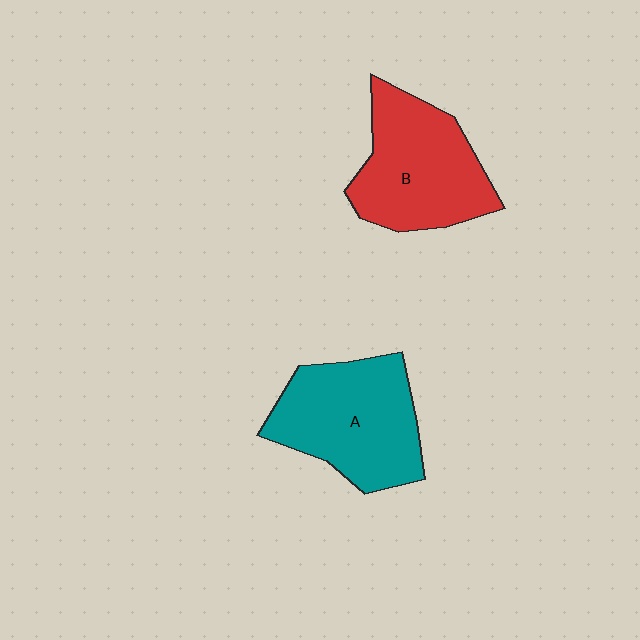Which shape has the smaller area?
Shape B (red).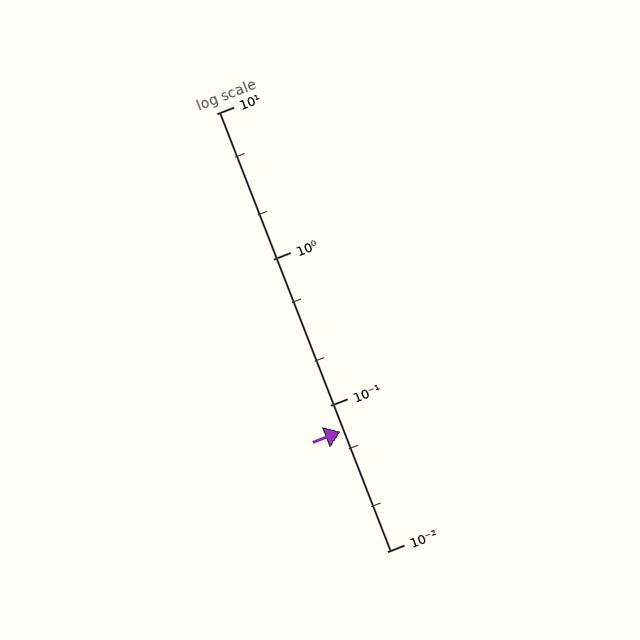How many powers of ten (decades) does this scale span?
The scale spans 3 decades, from 0.01 to 10.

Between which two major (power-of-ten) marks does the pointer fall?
The pointer is between 0.01 and 0.1.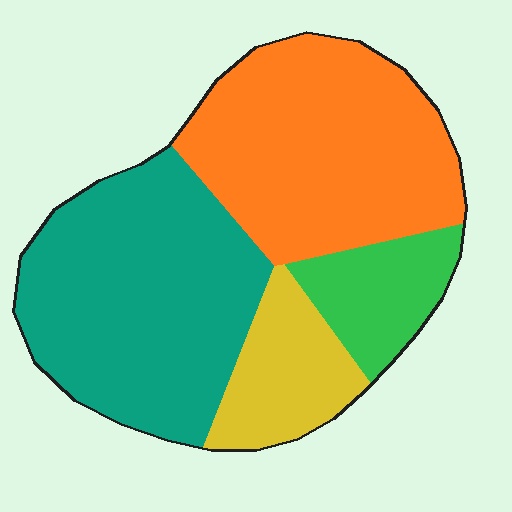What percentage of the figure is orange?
Orange covers about 35% of the figure.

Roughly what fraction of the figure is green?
Green covers roughly 10% of the figure.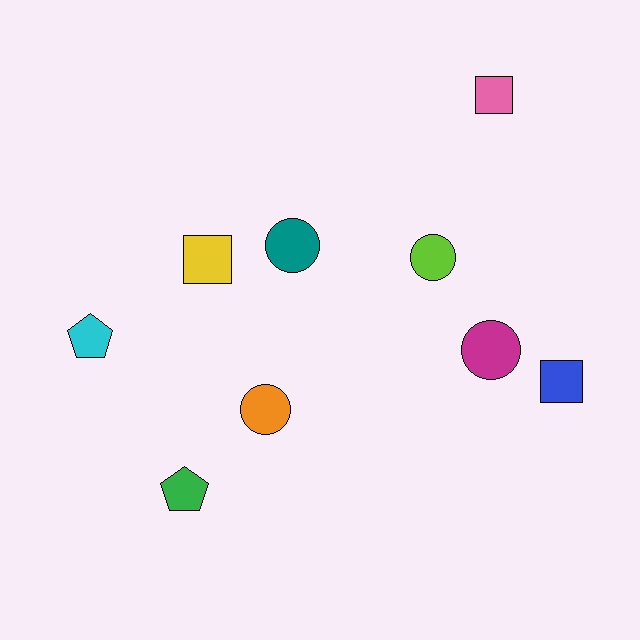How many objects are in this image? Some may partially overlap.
There are 9 objects.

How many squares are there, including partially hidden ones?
There are 3 squares.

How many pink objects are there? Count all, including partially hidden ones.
There is 1 pink object.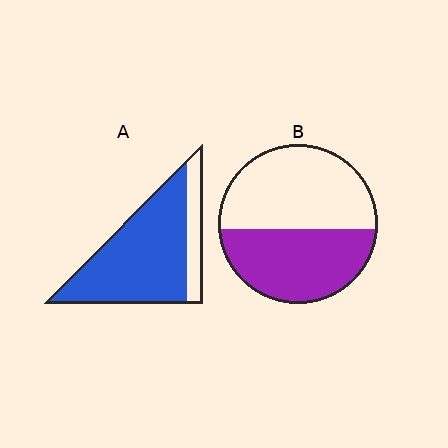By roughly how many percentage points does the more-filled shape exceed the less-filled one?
By roughly 35 percentage points (A over B).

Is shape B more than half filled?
Roughly half.